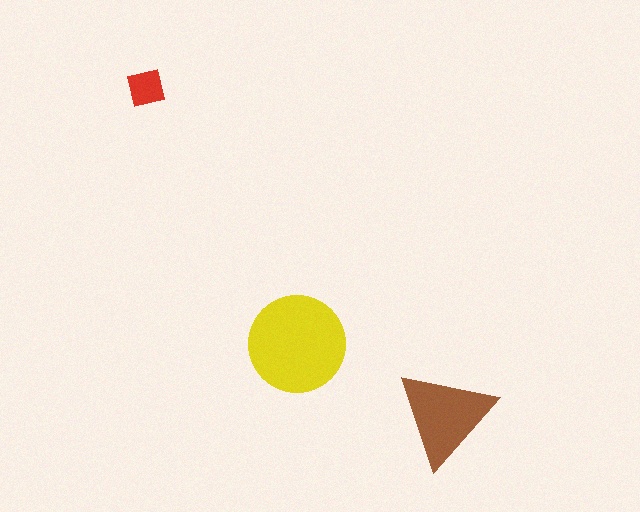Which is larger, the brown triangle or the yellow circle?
The yellow circle.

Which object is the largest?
The yellow circle.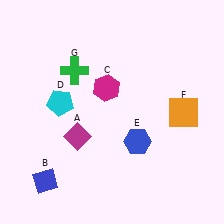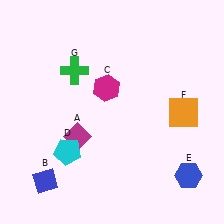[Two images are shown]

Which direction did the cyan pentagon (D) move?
The cyan pentagon (D) moved down.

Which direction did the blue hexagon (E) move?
The blue hexagon (E) moved right.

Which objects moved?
The objects that moved are: the cyan pentagon (D), the blue hexagon (E).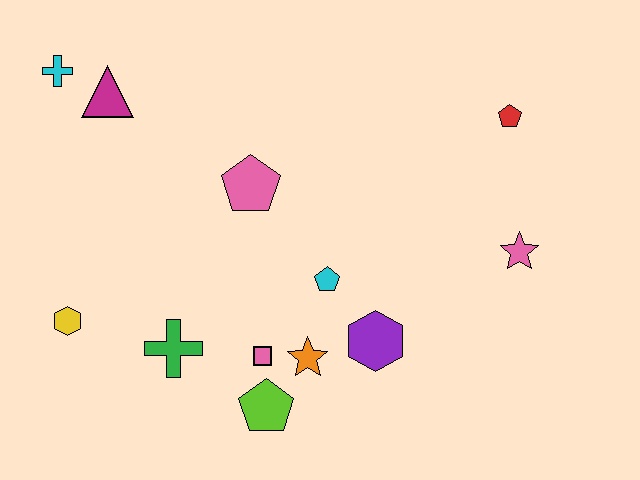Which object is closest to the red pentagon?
The pink star is closest to the red pentagon.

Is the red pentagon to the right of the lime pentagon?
Yes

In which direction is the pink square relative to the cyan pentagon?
The pink square is below the cyan pentagon.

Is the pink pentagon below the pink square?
No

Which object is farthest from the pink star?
The cyan cross is farthest from the pink star.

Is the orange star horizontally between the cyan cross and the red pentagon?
Yes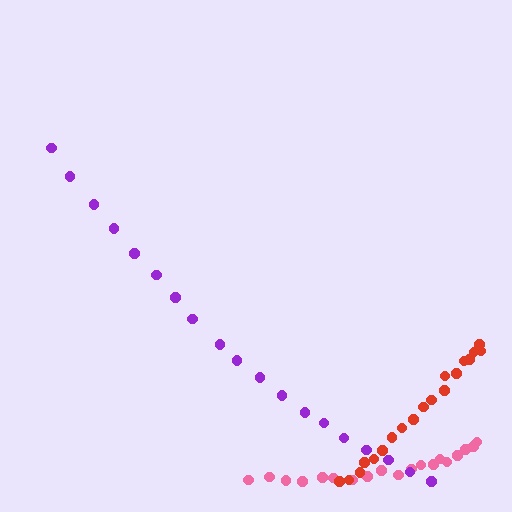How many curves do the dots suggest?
There are 3 distinct paths.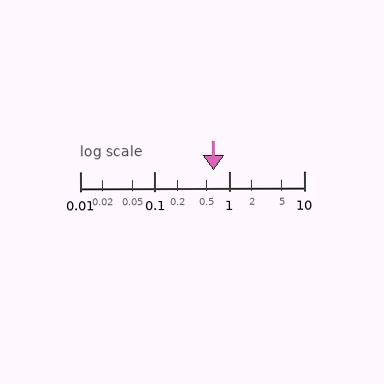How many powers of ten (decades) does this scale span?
The scale spans 3 decades, from 0.01 to 10.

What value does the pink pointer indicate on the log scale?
The pointer indicates approximately 0.62.